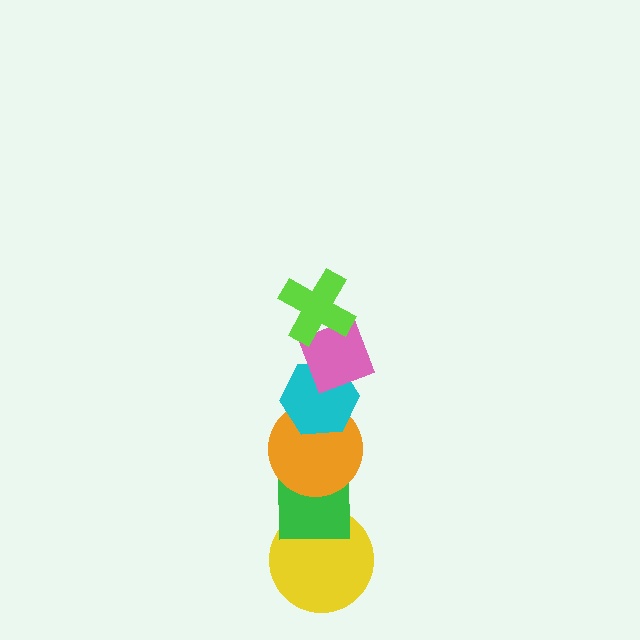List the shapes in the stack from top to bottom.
From top to bottom: the lime cross, the pink diamond, the cyan hexagon, the orange circle, the green square, the yellow circle.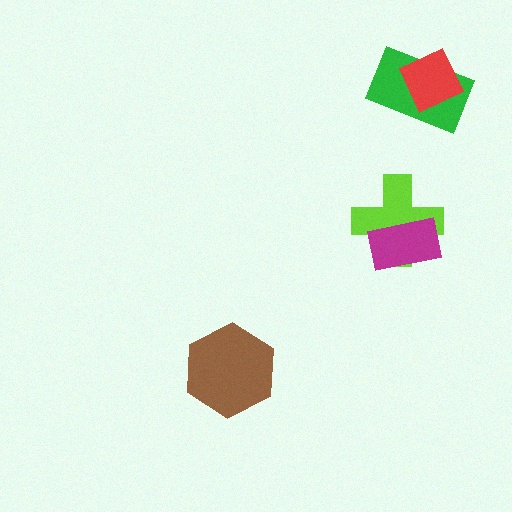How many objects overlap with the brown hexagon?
0 objects overlap with the brown hexagon.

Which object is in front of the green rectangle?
The red diamond is in front of the green rectangle.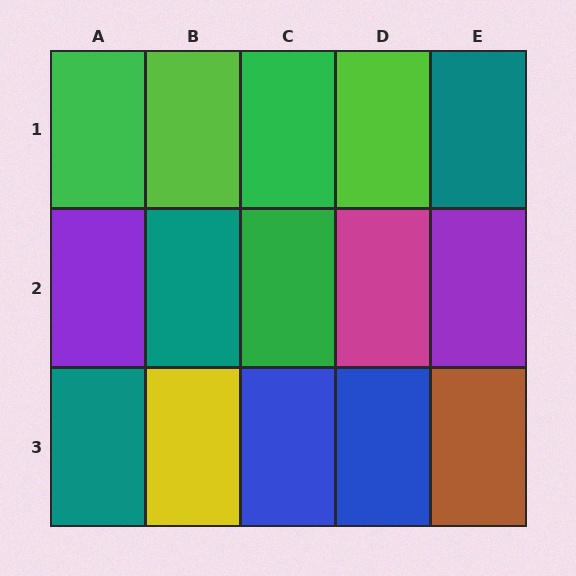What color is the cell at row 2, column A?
Purple.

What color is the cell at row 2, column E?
Purple.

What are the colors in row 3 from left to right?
Teal, yellow, blue, blue, brown.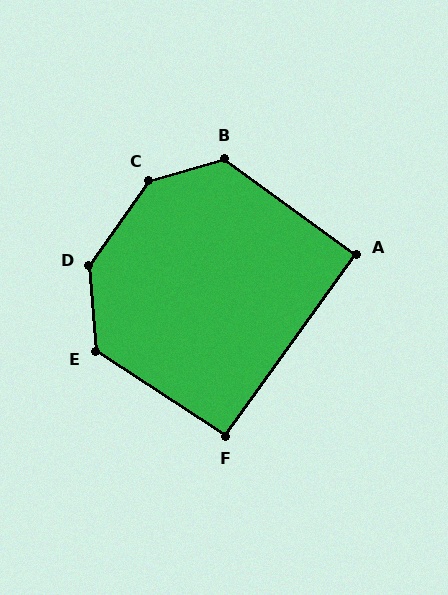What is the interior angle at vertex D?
Approximately 140 degrees (obtuse).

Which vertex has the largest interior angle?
C, at approximately 142 degrees.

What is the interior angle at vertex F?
Approximately 92 degrees (approximately right).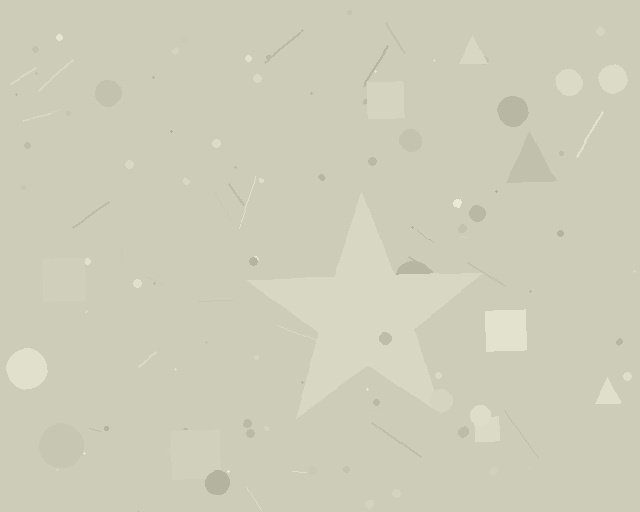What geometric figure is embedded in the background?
A star is embedded in the background.